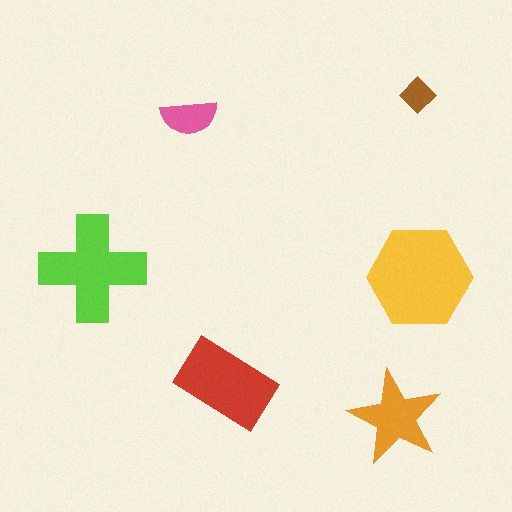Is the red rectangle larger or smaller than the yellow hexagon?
Smaller.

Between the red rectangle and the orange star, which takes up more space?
The red rectangle.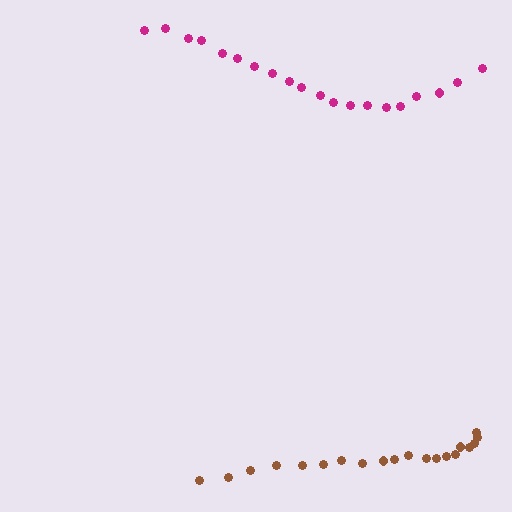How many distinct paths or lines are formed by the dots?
There are 2 distinct paths.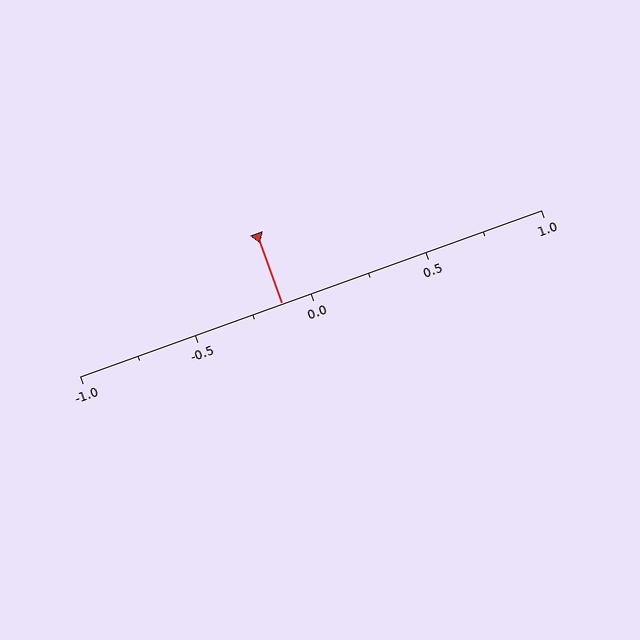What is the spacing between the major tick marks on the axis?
The major ticks are spaced 0.5 apart.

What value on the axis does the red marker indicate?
The marker indicates approximately -0.12.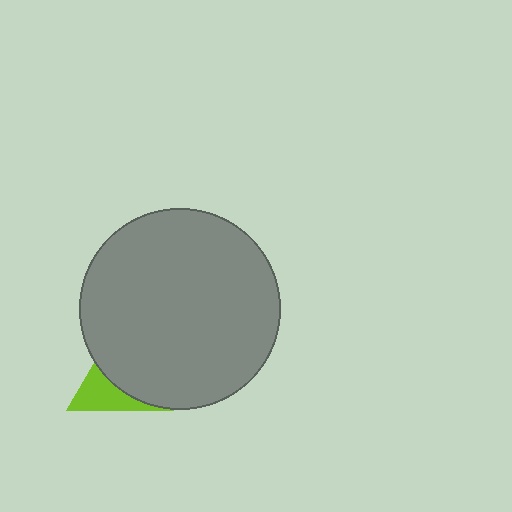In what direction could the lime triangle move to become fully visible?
The lime triangle could move toward the lower-left. That would shift it out from behind the gray circle entirely.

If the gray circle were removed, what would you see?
You would see the complete lime triangle.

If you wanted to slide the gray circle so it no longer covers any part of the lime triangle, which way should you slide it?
Slide it toward the upper-right — that is the most direct way to separate the two shapes.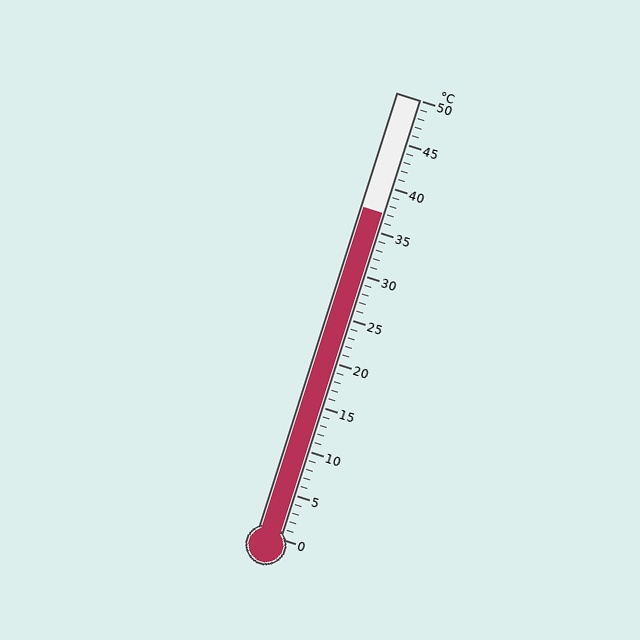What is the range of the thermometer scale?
The thermometer scale ranges from 0°C to 50°C.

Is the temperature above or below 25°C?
The temperature is above 25°C.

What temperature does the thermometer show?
The thermometer shows approximately 37°C.